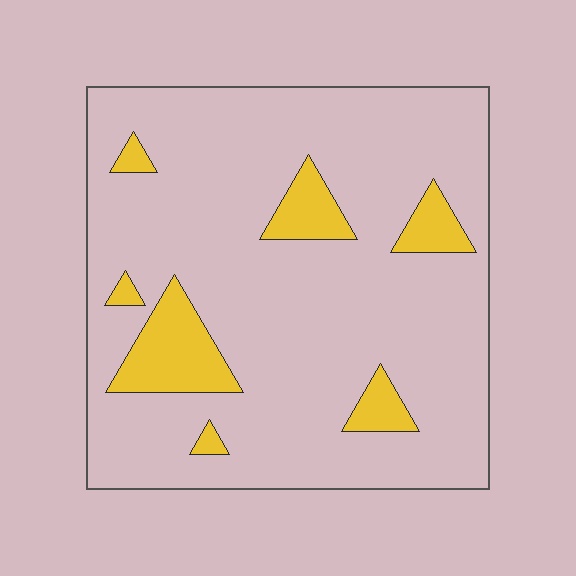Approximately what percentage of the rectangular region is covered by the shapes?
Approximately 15%.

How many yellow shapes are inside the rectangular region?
7.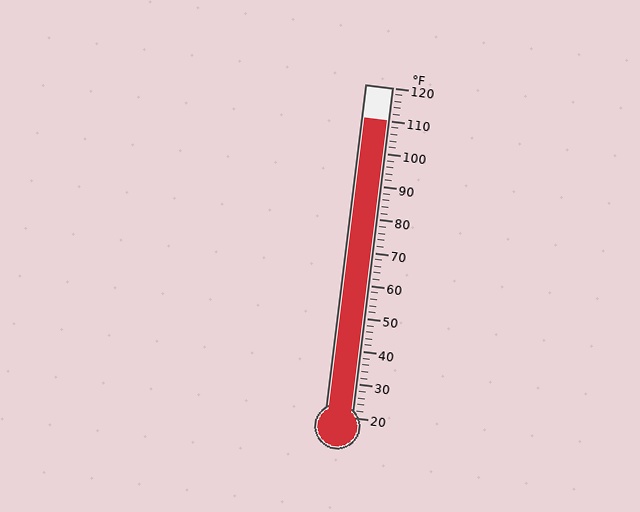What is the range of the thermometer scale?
The thermometer scale ranges from 20°F to 120°F.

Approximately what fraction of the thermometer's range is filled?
The thermometer is filled to approximately 90% of its range.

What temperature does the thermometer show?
The thermometer shows approximately 110°F.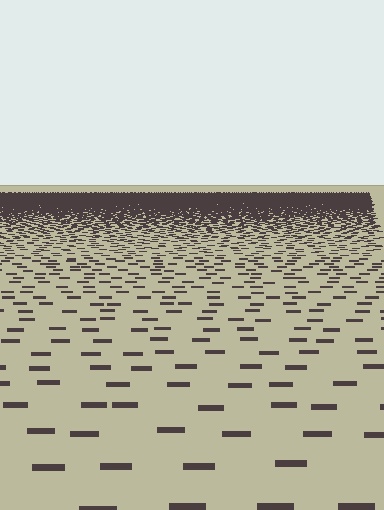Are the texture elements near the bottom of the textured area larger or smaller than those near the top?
Larger. Near the bottom, elements are closer to the viewer and appear at a bigger on-screen size.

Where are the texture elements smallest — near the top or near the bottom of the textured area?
Near the top.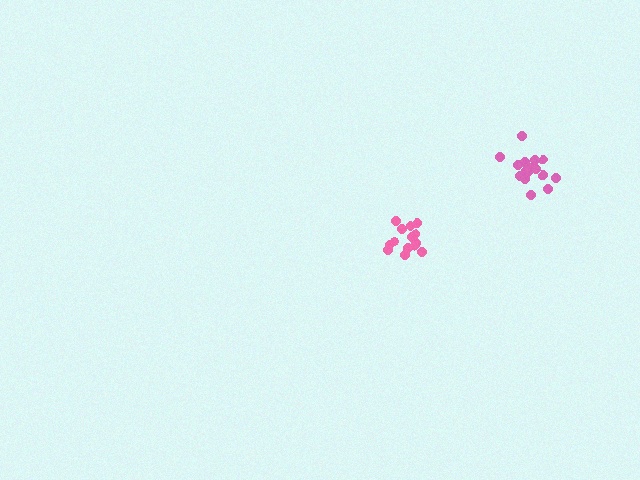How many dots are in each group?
Group 1: 14 dots, Group 2: 16 dots (30 total).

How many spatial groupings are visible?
There are 2 spatial groupings.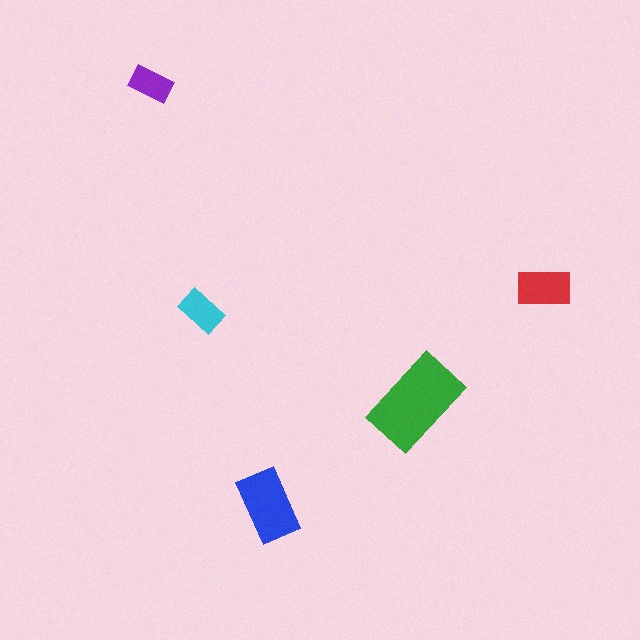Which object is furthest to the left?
The purple rectangle is leftmost.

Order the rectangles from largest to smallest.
the green one, the blue one, the red one, the cyan one, the purple one.